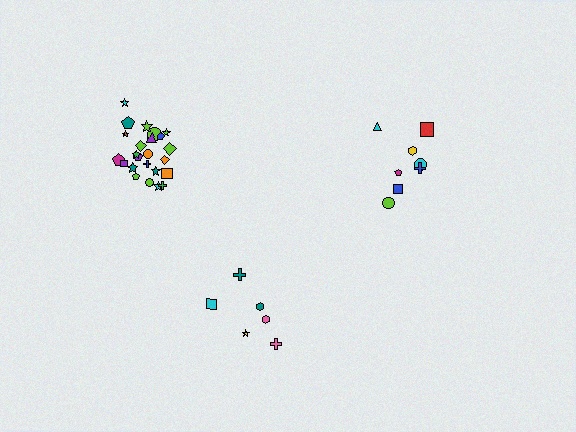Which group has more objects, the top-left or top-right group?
The top-left group.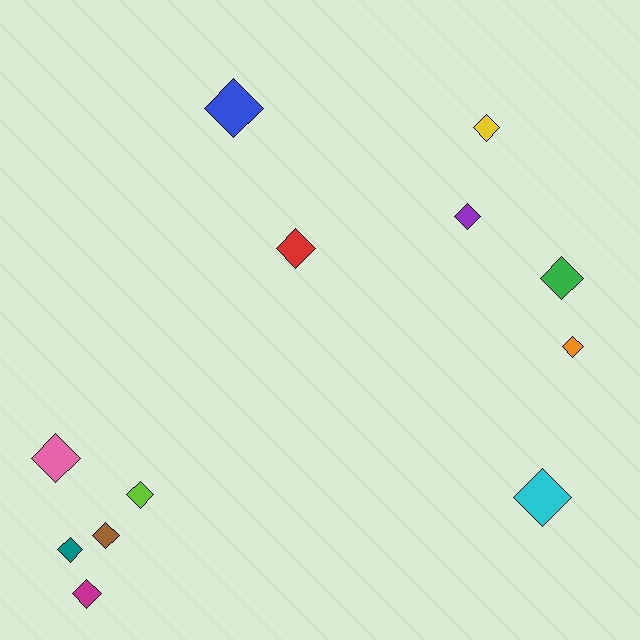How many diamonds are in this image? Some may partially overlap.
There are 12 diamonds.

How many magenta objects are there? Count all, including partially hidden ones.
There is 1 magenta object.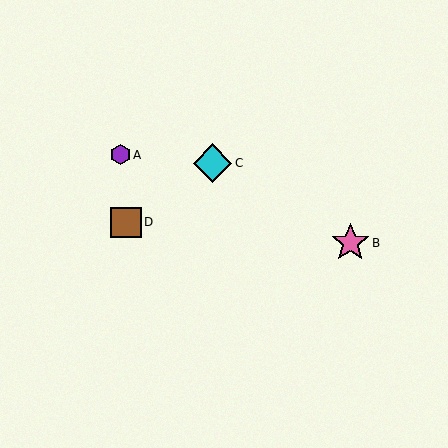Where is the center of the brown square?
The center of the brown square is at (126, 222).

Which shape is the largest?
The cyan diamond (labeled C) is the largest.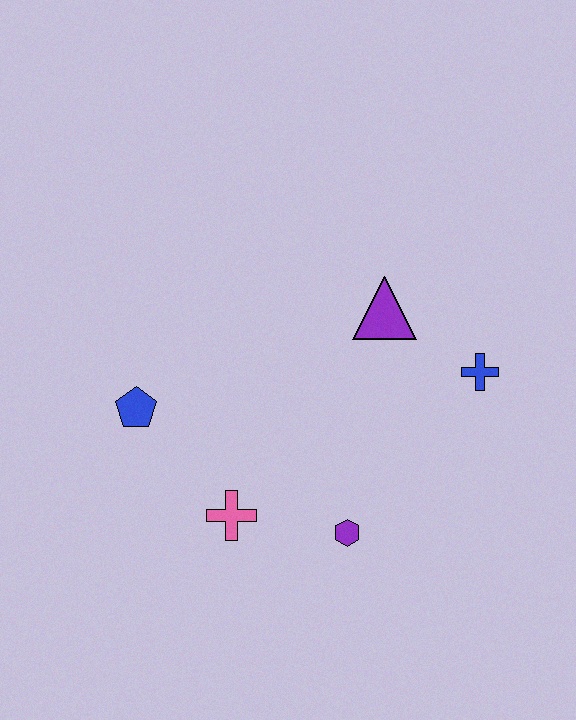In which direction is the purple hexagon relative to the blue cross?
The purple hexagon is below the blue cross.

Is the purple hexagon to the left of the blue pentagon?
No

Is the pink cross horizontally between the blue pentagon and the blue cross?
Yes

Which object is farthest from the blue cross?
The blue pentagon is farthest from the blue cross.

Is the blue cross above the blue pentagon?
Yes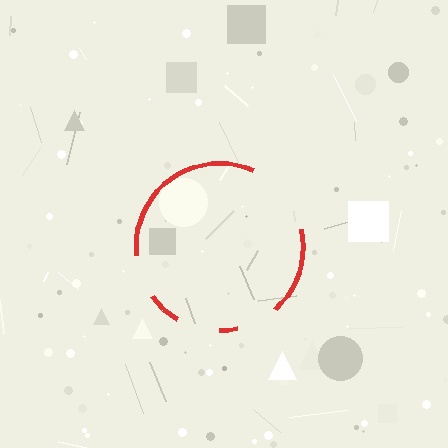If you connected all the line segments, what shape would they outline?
They would outline a circle.